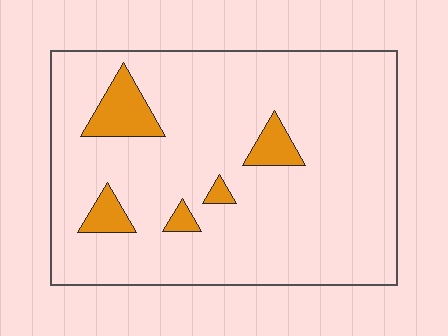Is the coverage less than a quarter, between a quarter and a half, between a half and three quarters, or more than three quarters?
Less than a quarter.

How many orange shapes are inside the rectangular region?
5.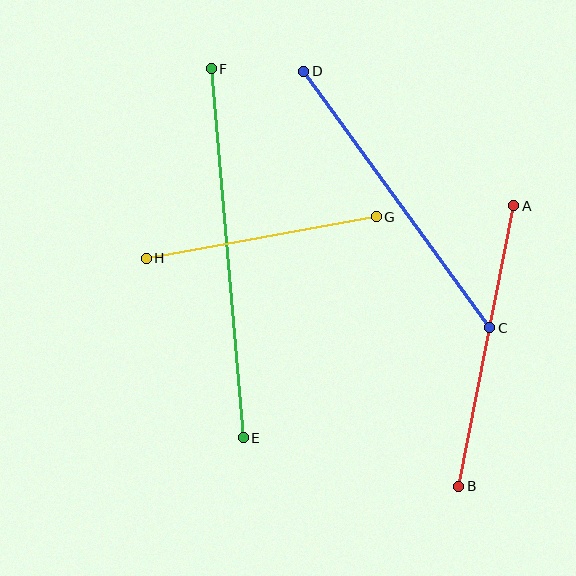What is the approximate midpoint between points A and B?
The midpoint is at approximately (486, 346) pixels.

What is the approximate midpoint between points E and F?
The midpoint is at approximately (227, 253) pixels.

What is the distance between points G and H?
The distance is approximately 234 pixels.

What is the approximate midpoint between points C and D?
The midpoint is at approximately (397, 199) pixels.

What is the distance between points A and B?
The distance is approximately 286 pixels.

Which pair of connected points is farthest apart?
Points E and F are farthest apart.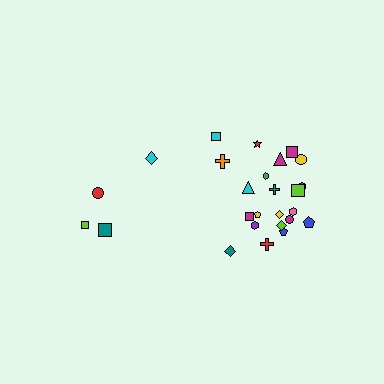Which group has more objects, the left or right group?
The right group.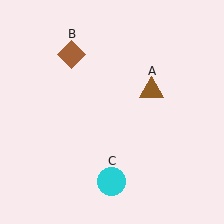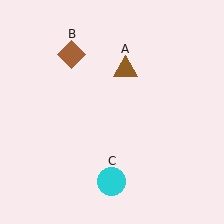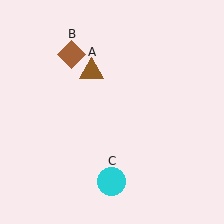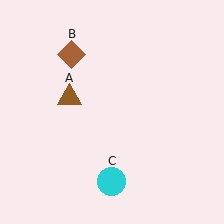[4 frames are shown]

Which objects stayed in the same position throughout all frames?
Brown diamond (object B) and cyan circle (object C) remained stationary.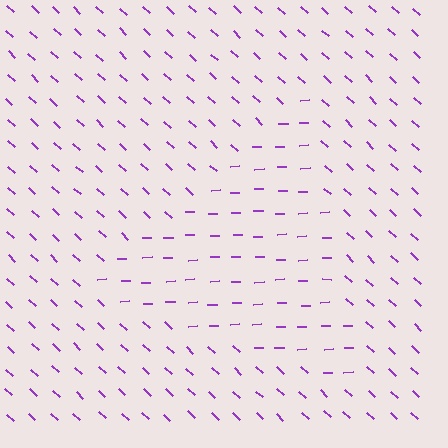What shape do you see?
I see a triangle.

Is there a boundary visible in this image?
Yes, there is a texture boundary formed by a change in line orientation.